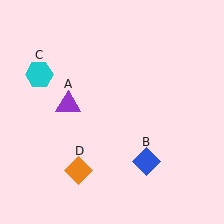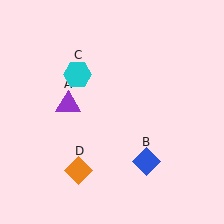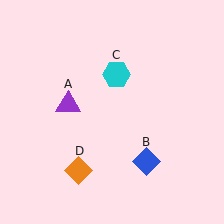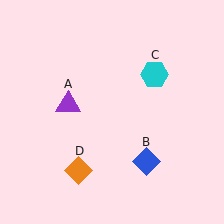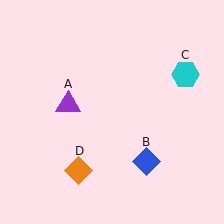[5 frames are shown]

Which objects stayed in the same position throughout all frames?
Purple triangle (object A) and blue diamond (object B) and orange diamond (object D) remained stationary.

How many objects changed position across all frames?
1 object changed position: cyan hexagon (object C).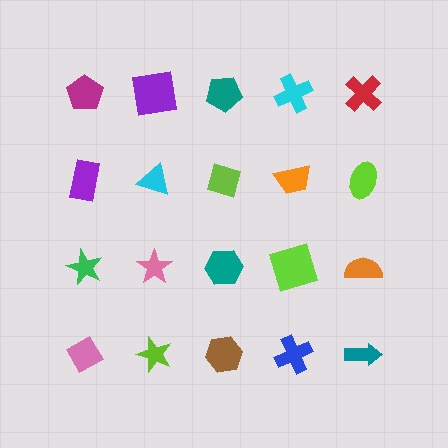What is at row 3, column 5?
An orange semicircle.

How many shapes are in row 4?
5 shapes.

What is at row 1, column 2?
A purple square.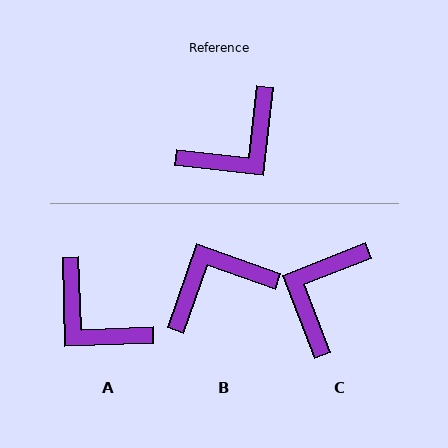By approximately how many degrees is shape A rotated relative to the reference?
Approximately 82 degrees clockwise.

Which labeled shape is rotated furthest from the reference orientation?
B, about 167 degrees away.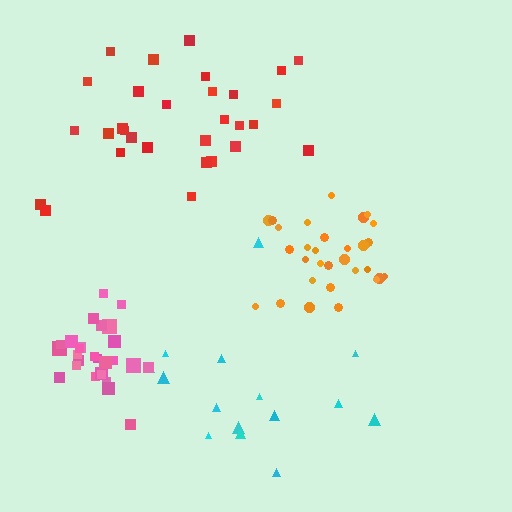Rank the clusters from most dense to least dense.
pink, orange, red, cyan.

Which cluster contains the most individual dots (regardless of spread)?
Red (30).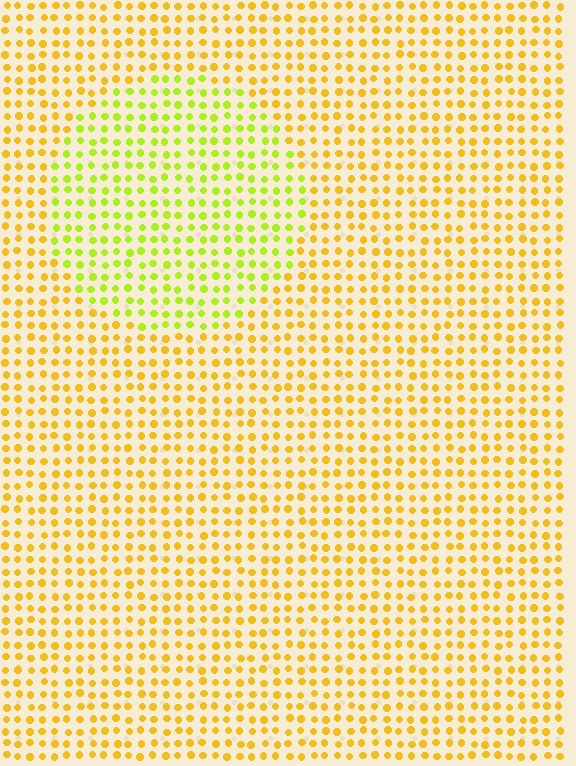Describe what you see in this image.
The image is filled with small yellow elements in a uniform arrangement. A circle-shaped region is visible where the elements are tinted to a slightly different hue, forming a subtle color boundary.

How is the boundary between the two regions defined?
The boundary is defined purely by a slight shift in hue (about 34 degrees). Spacing, size, and orientation are identical on both sides.